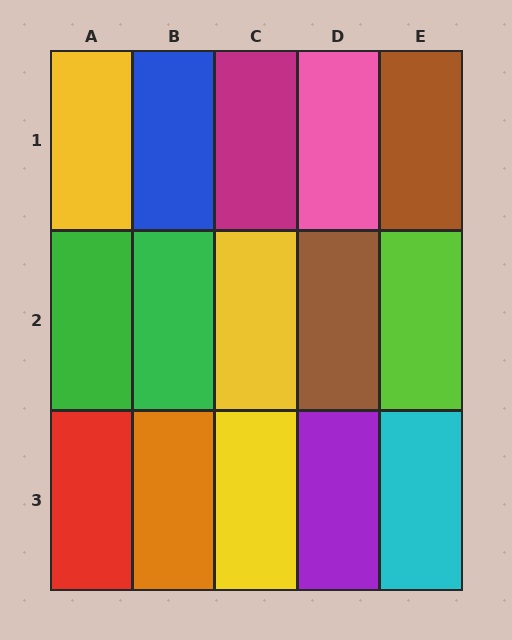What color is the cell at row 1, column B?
Blue.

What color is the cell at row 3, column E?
Cyan.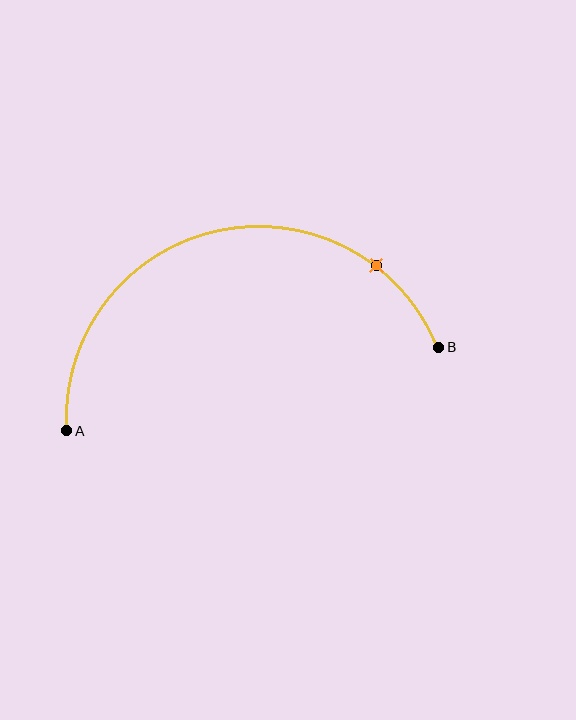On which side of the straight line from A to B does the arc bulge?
The arc bulges above the straight line connecting A and B.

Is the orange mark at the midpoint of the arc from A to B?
No. The orange mark lies on the arc but is closer to endpoint B. The arc midpoint would be at the point on the curve equidistant along the arc from both A and B.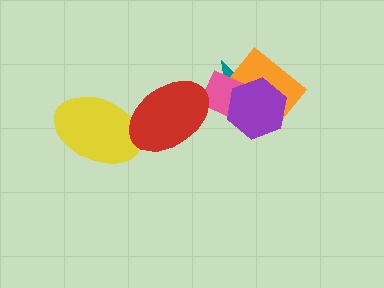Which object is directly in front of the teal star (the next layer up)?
The orange rectangle is directly in front of the teal star.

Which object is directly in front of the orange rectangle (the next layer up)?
The pink diamond is directly in front of the orange rectangle.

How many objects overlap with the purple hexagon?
3 objects overlap with the purple hexagon.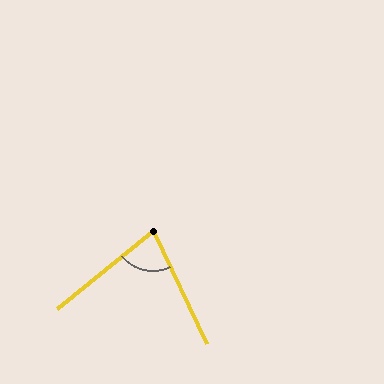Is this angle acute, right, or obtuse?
It is acute.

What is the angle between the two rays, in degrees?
Approximately 76 degrees.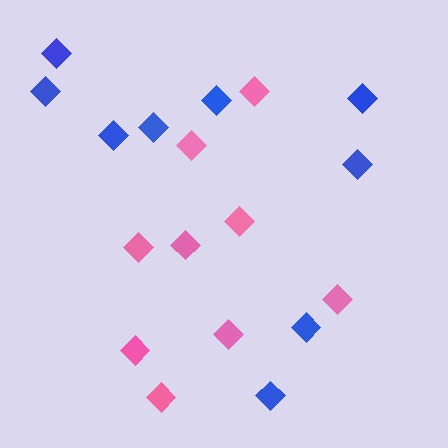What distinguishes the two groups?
There are 2 groups: one group of blue diamonds (9) and one group of pink diamonds (9).